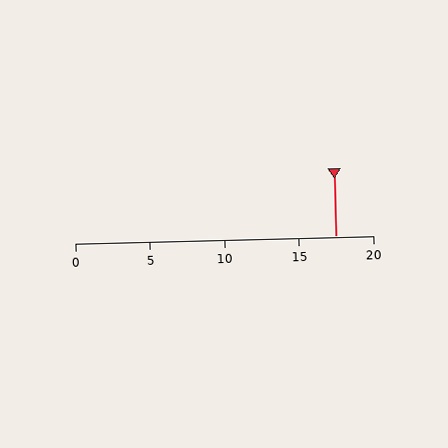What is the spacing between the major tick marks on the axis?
The major ticks are spaced 5 apart.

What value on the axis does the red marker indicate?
The marker indicates approximately 17.5.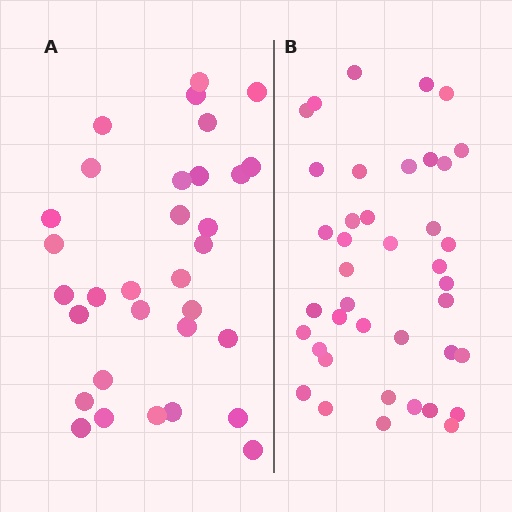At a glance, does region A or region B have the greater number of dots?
Region B (the right region) has more dots.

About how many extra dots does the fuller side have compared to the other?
Region B has roughly 8 or so more dots than region A.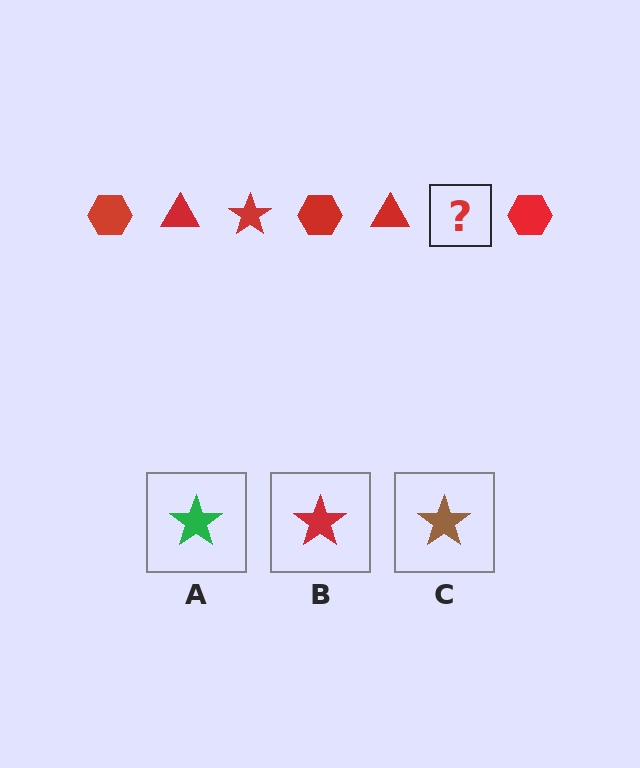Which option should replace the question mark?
Option B.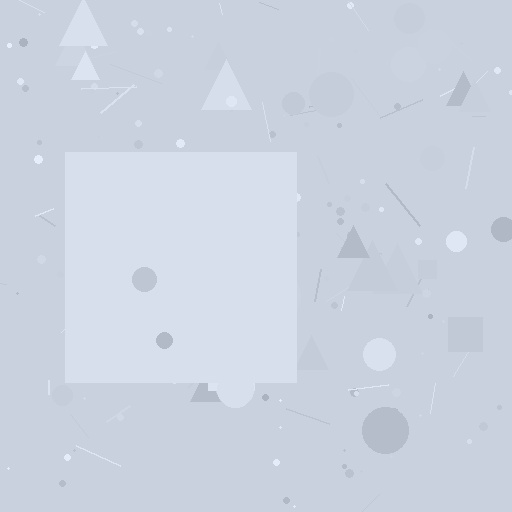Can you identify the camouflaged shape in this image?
The camouflaged shape is a square.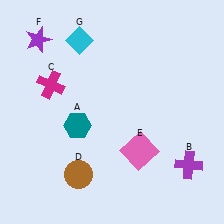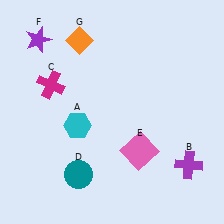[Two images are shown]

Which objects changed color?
A changed from teal to cyan. D changed from brown to teal. G changed from cyan to orange.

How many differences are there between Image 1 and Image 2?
There are 3 differences between the two images.